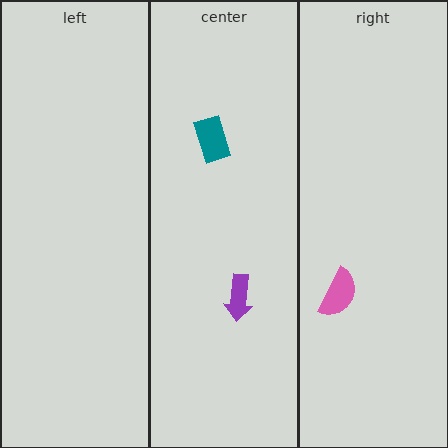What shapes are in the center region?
The teal rectangle, the purple arrow.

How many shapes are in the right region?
1.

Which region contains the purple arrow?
The center region.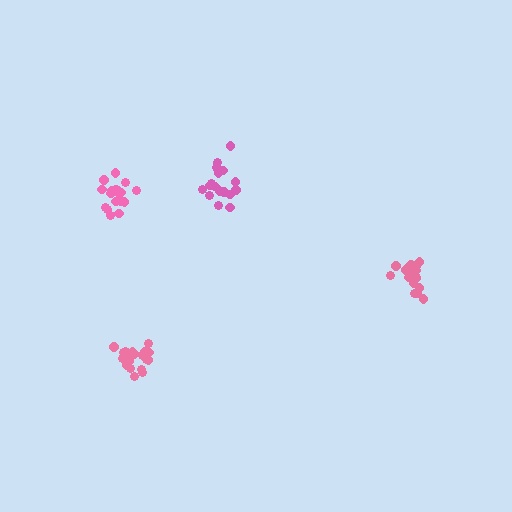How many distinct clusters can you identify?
There are 4 distinct clusters.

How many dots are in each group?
Group 1: 18 dots, Group 2: 18 dots, Group 3: 20 dots, Group 4: 18 dots (74 total).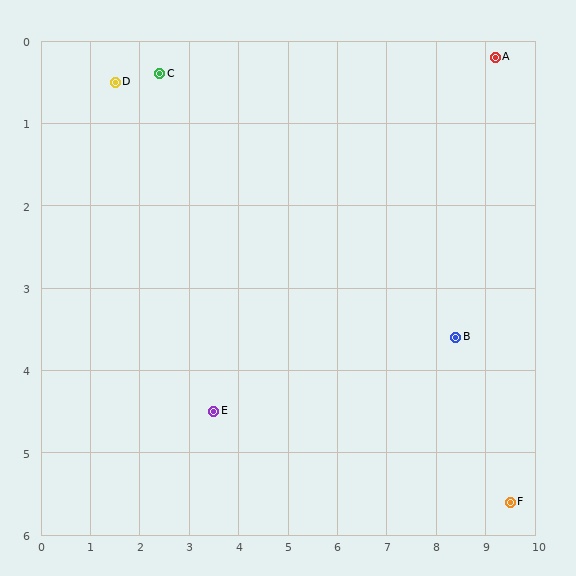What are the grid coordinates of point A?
Point A is at approximately (9.2, 0.2).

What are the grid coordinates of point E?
Point E is at approximately (3.5, 4.5).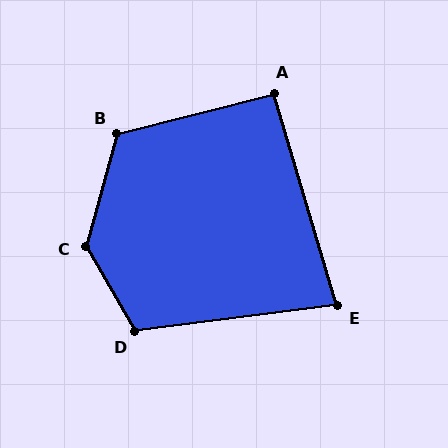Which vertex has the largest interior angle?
C, at approximately 135 degrees.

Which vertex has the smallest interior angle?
E, at approximately 81 degrees.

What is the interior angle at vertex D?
Approximately 113 degrees (obtuse).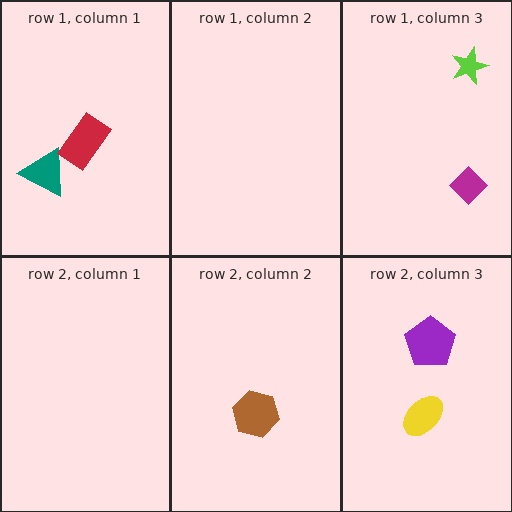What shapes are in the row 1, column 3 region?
The lime star, the magenta diamond.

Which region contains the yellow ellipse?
The row 2, column 3 region.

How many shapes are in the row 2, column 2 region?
1.